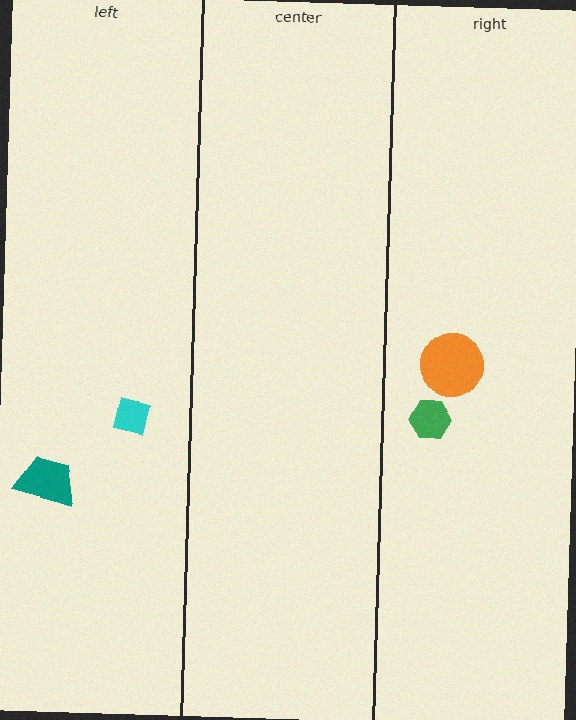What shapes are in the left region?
The teal trapezoid, the cyan square.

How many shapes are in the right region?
2.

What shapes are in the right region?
The orange circle, the green hexagon.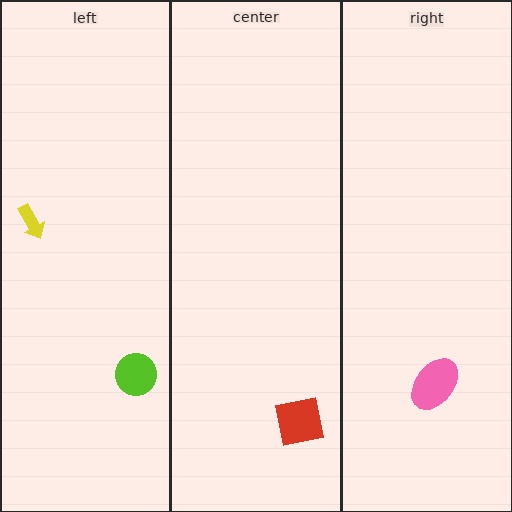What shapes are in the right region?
The pink ellipse.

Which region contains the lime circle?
The left region.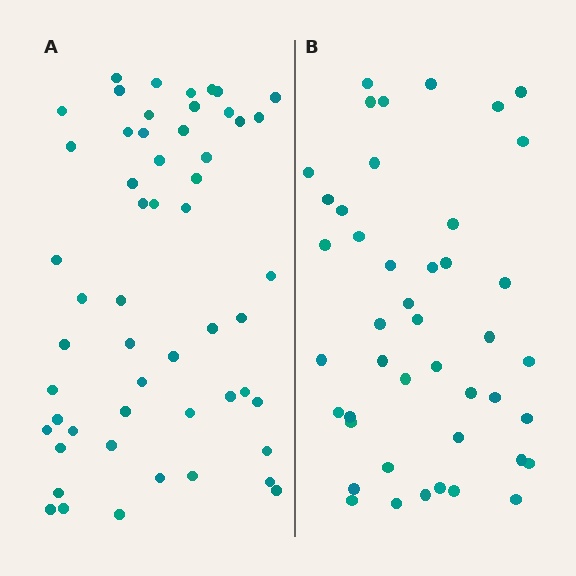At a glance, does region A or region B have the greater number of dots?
Region A (the left region) has more dots.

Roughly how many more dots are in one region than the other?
Region A has roughly 10 or so more dots than region B.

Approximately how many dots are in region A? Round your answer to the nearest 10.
About 50 dots. (The exact count is 54, which rounds to 50.)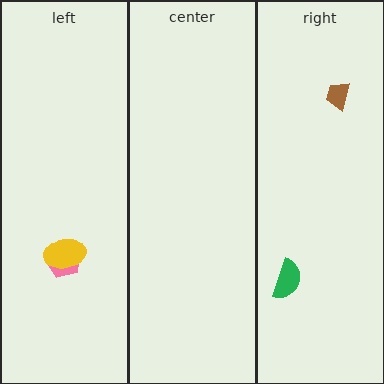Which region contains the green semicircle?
The right region.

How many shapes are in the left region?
2.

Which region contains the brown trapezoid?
The right region.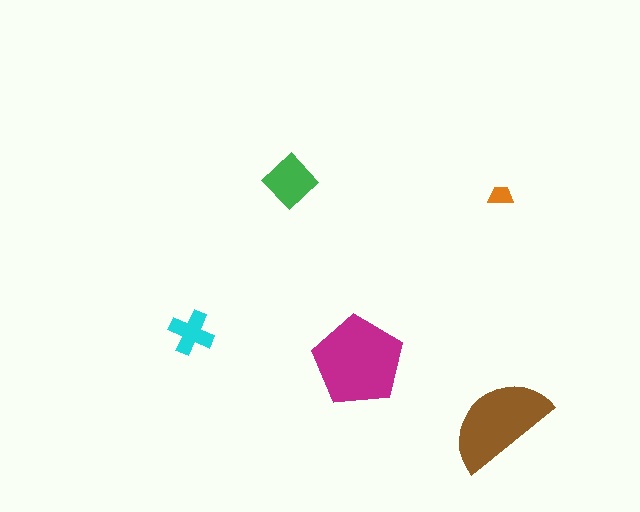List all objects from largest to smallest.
The magenta pentagon, the brown semicircle, the green diamond, the cyan cross, the orange trapezoid.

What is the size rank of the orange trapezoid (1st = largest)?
5th.